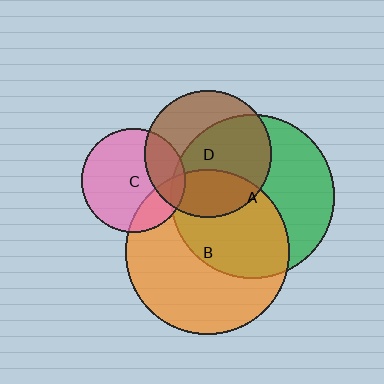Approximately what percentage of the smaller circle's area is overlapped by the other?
Approximately 30%.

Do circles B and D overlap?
Yes.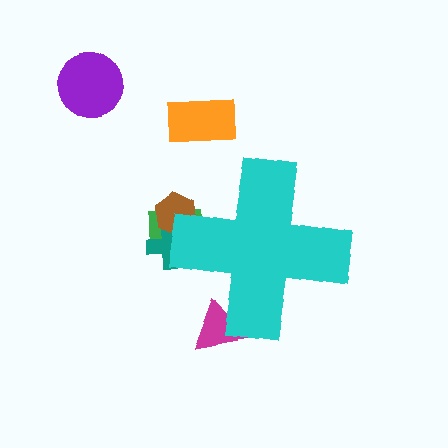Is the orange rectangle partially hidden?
No, the orange rectangle is fully visible.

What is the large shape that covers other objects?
A cyan cross.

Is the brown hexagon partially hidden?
Yes, the brown hexagon is partially hidden behind the cyan cross.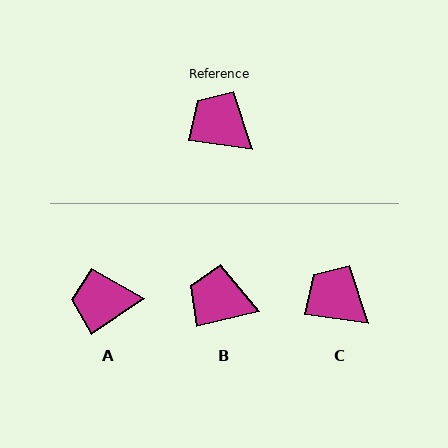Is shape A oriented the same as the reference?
No, it is off by about 43 degrees.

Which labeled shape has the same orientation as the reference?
C.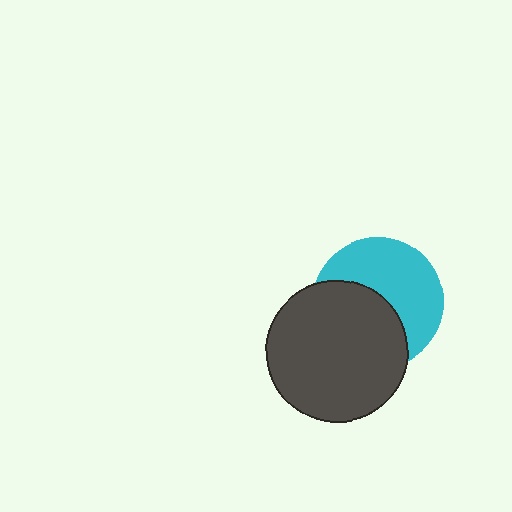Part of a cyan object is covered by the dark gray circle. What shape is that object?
It is a circle.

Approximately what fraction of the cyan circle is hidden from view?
Roughly 47% of the cyan circle is hidden behind the dark gray circle.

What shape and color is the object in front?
The object in front is a dark gray circle.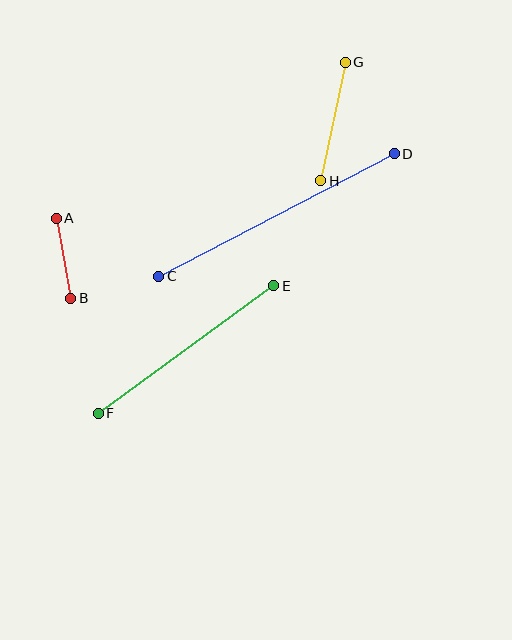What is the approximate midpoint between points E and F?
The midpoint is at approximately (186, 350) pixels.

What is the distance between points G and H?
The distance is approximately 121 pixels.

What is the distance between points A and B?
The distance is approximately 81 pixels.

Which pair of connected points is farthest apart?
Points C and D are farthest apart.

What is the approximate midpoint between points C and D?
The midpoint is at approximately (277, 215) pixels.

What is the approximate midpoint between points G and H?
The midpoint is at approximately (333, 122) pixels.